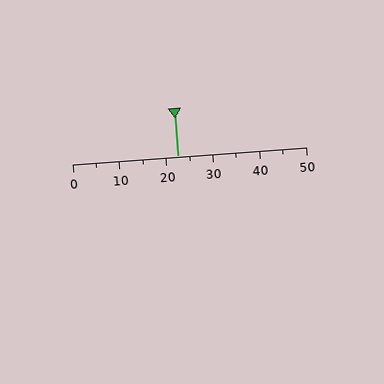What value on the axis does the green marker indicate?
The marker indicates approximately 22.5.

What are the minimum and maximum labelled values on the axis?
The axis runs from 0 to 50.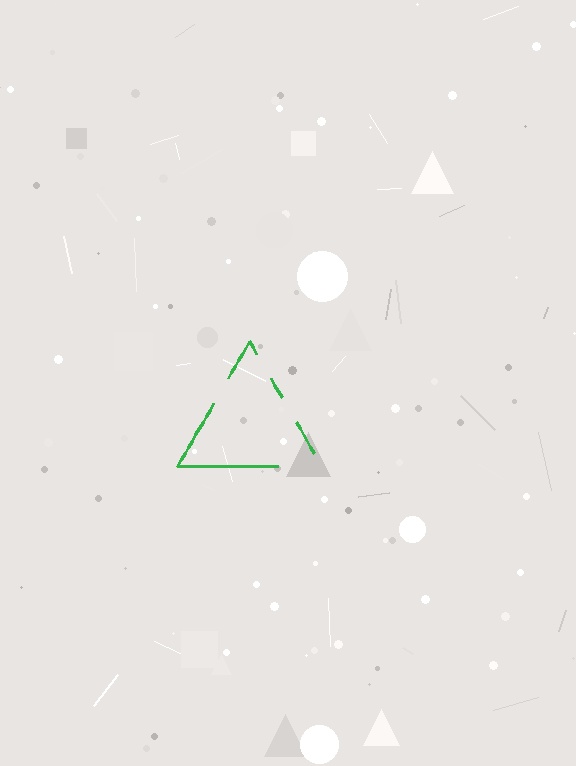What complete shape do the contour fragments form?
The contour fragments form a triangle.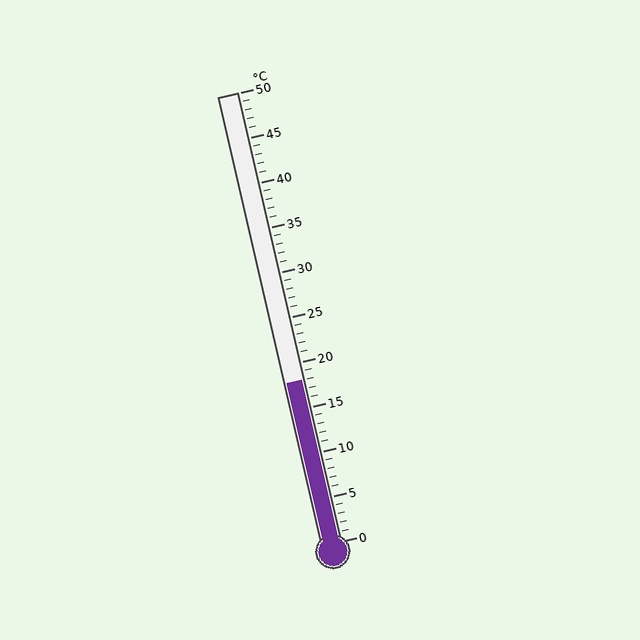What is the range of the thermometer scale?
The thermometer scale ranges from 0°C to 50°C.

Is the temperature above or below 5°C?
The temperature is above 5°C.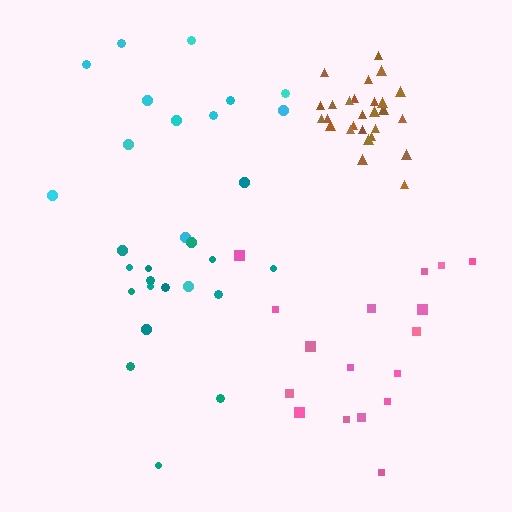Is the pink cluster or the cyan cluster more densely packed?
Pink.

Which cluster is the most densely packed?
Brown.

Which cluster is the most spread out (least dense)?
Cyan.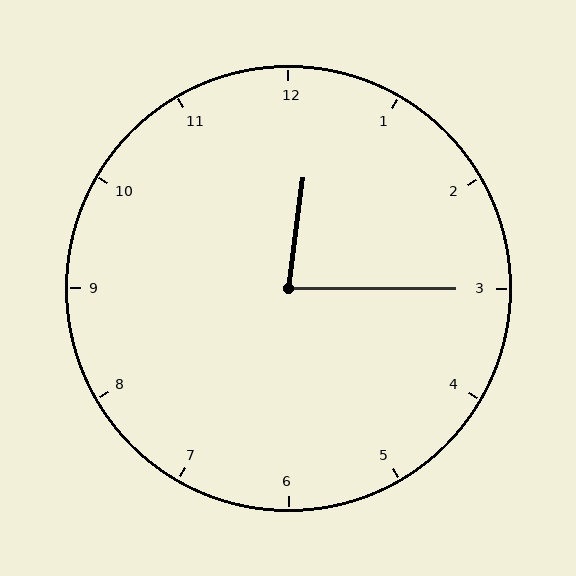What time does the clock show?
12:15.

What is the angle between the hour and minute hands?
Approximately 82 degrees.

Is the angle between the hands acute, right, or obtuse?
It is acute.